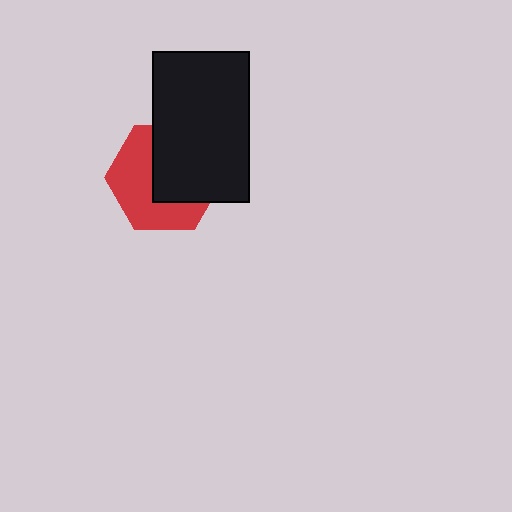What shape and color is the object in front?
The object in front is a black rectangle.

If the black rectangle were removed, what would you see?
You would see the complete red hexagon.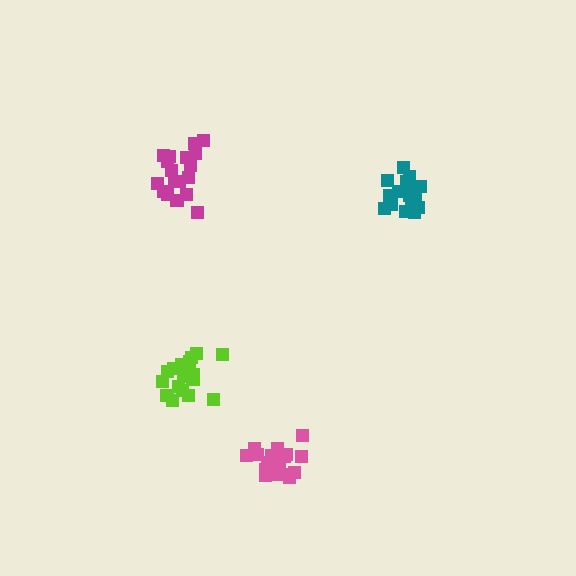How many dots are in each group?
Group 1: 19 dots, Group 2: 18 dots, Group 3: 18 dots, Group 4: 19 dots (74 total).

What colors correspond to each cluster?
The clusters are colored: lime, teal, magenta, pink.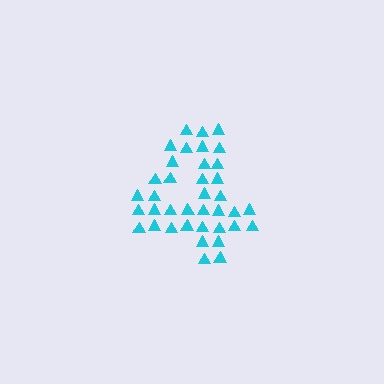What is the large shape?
The large shape is the digit 4.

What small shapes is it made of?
It is made of small triangles.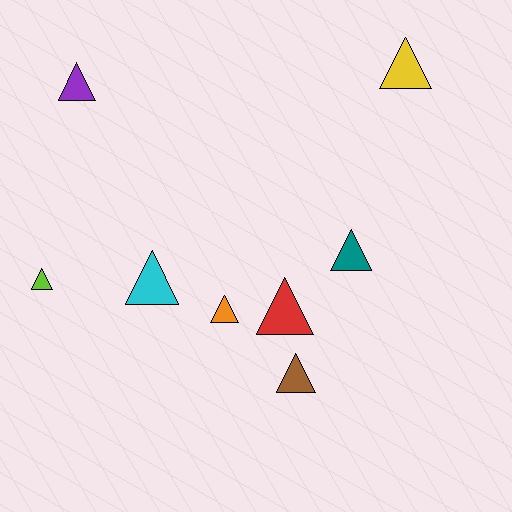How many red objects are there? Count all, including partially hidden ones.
There is 1 red object.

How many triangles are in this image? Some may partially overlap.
There are 8 triangles.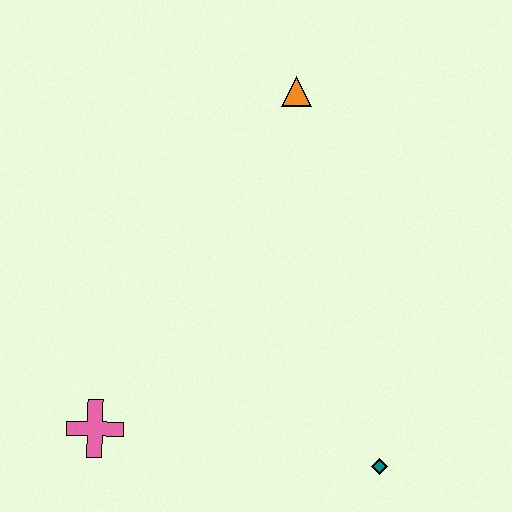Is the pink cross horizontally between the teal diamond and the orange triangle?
No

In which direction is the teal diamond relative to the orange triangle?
The teal diamond is below the orange triangle.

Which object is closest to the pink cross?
The teal diamond is closest to the pink cross.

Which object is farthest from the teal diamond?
The orange triangle is farthest from the teal diamond.